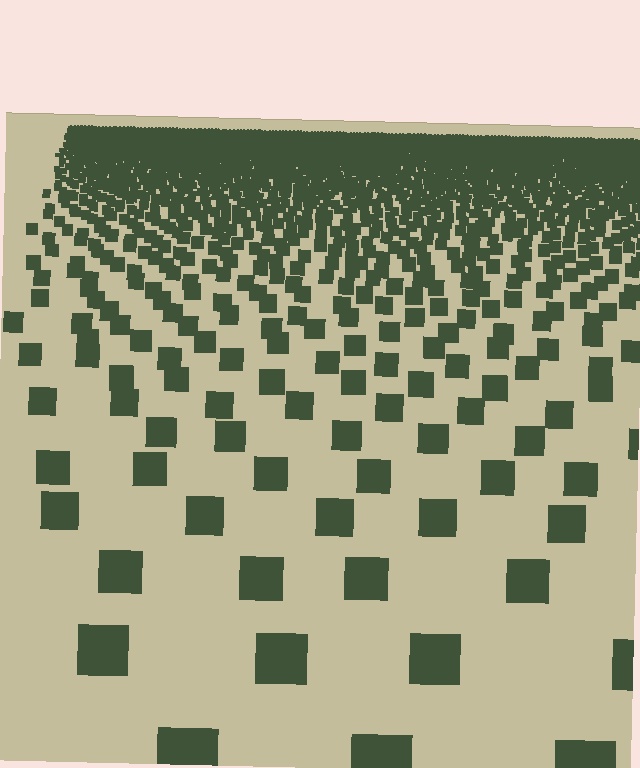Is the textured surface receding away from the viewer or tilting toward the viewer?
The surface is receding away from the viewer. Texture elements get smaller and denser toward the top.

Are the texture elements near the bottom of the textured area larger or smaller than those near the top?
Larger. Near the bottom, elements are closer to the viewer and appear at a bigger on-screen size.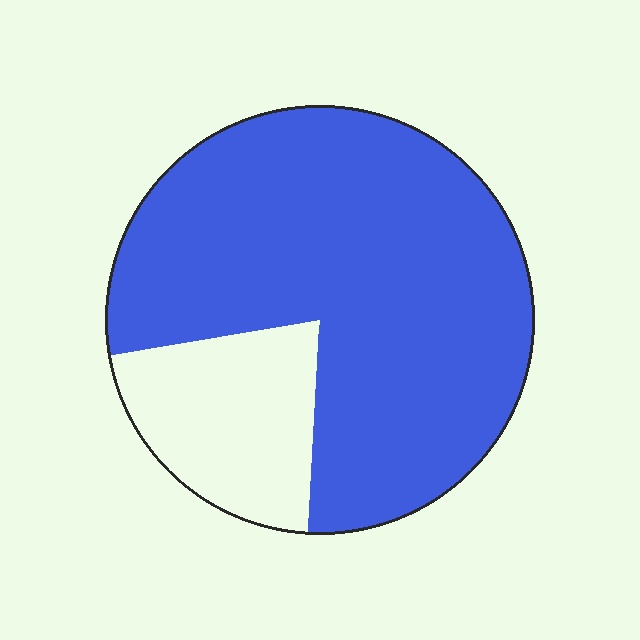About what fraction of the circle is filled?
About four fifths (4/5).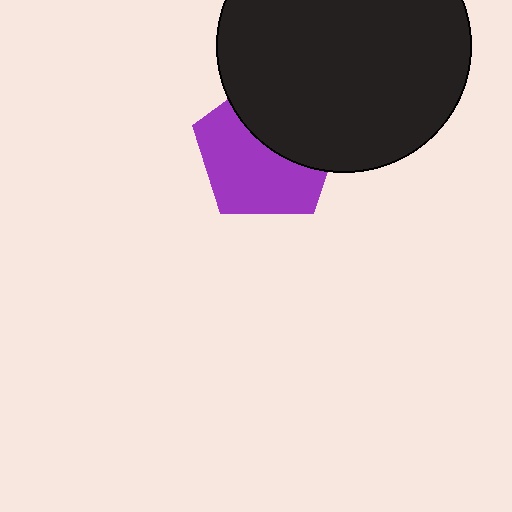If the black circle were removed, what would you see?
You would see the complete purple pentagon.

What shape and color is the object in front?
The object in front is a black circle.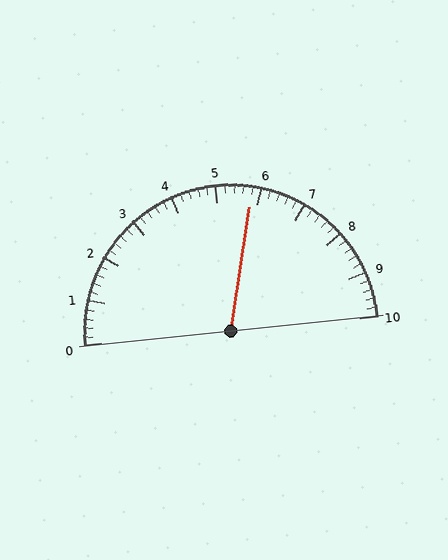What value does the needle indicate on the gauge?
The needle indicates approximately 5.8.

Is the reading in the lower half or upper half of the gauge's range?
The reading is in the upper half of the range (0 to 10).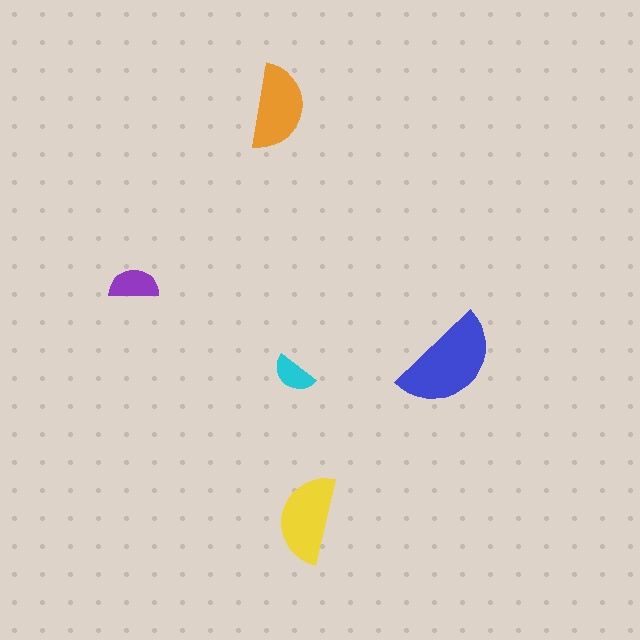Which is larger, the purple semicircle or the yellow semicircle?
The yellow one.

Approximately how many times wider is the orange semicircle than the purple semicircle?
About 1.5 times wider.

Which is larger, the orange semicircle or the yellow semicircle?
The yellow one.